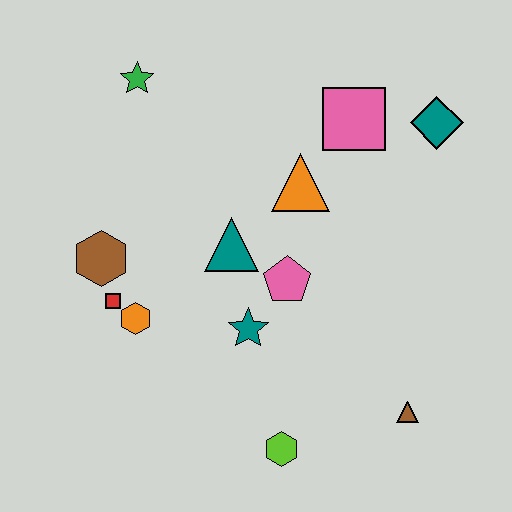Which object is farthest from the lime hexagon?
The green star is farthest from the lime hexagon.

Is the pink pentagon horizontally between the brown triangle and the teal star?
Yes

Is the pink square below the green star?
Yes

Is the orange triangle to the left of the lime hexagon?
No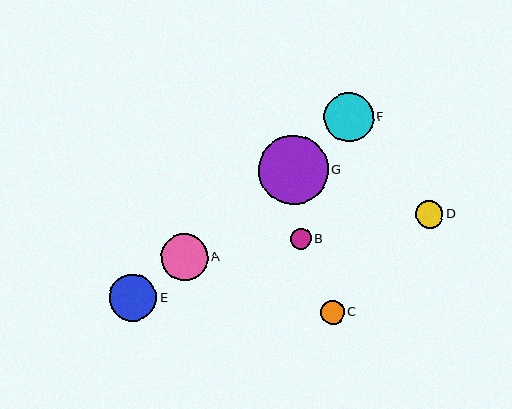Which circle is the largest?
Circle G is the largest with a size of approximately 69 pixels.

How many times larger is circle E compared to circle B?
Circle E is approximately 2.3 times the size of circle B.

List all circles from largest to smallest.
From largest to smallest: G, F, E, A, D, C, B.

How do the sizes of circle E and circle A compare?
Circle E and circle A are approximately the same size.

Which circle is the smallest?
Circle B is the smallest with a size of approximately 21 pixels.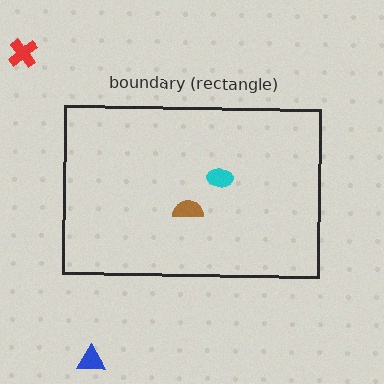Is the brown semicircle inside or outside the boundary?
Inside.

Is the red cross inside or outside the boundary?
Outside.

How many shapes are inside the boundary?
2 inside, 2 outside.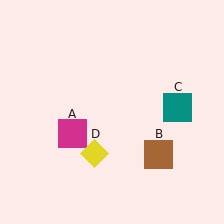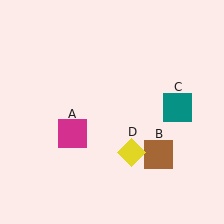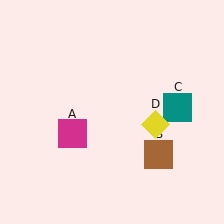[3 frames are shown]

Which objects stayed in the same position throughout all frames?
Magenta square (object A) and brown square (object B) and teal square (object C) remained stationary.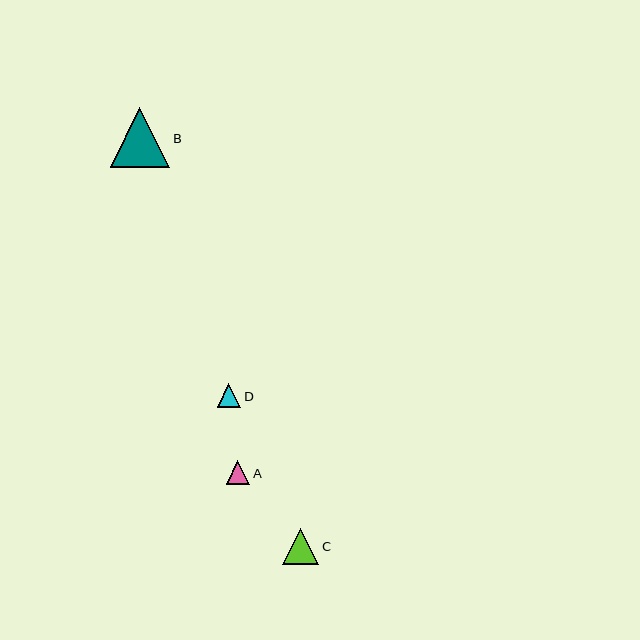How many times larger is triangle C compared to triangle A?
Triangle C is approximately 1.5 times the size of triangle A.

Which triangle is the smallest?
Triangle A is the smallest with a size of approximately 23 pixels.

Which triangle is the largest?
Triangle B is the largest with a size of approximately 60 pixels.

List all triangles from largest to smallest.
From largest to smallest: B, C, D, A.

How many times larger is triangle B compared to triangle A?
Triangle B is approximately 2.5 times the size of triangle A.